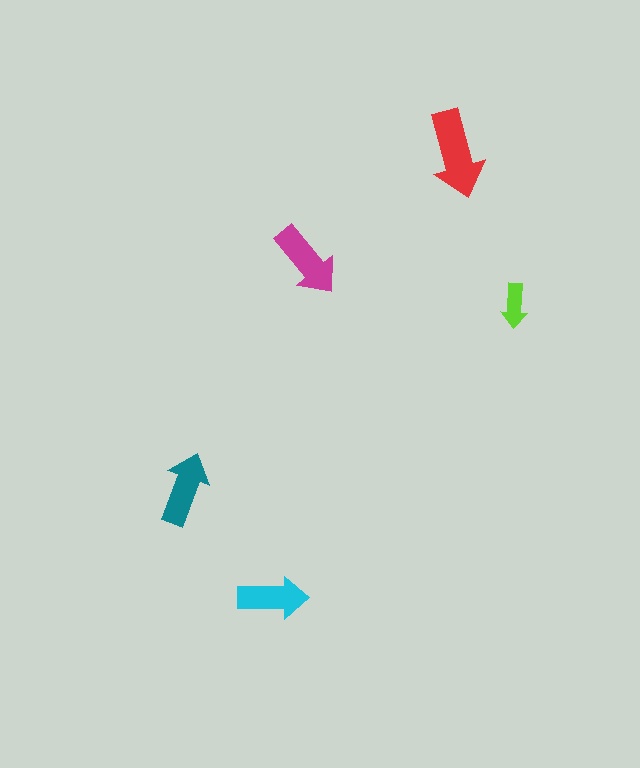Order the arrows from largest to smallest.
the red one, the magenta one, the teal one, the cyan one, the lime one.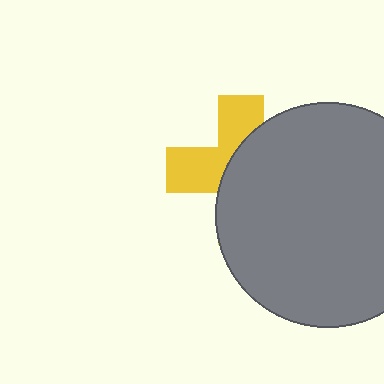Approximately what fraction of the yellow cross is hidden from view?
Roughly 59% of the yellow cross is hidden behind the gray circle.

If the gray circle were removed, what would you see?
You would see the complete yellow cross.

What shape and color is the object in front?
The object in front is a gray circle.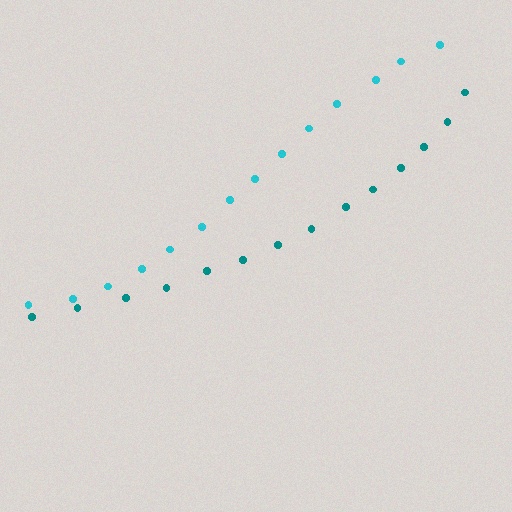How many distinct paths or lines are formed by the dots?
There are 2 distinct paths.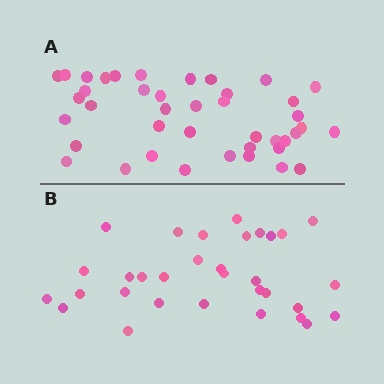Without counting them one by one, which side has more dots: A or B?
Region A (the top region) has more dots.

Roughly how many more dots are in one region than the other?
Region A has roughly 8 or so more dots than region B.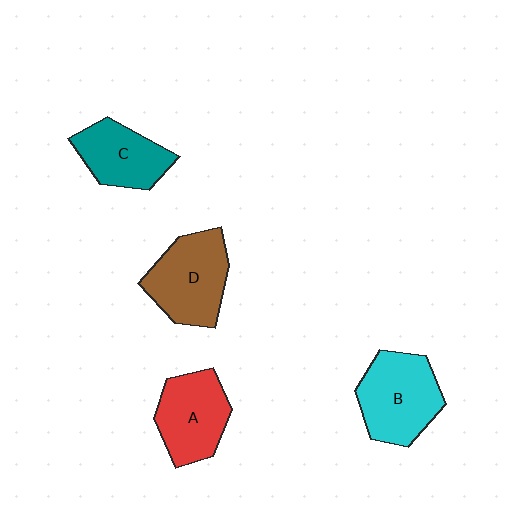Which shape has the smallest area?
Shape C (teal).